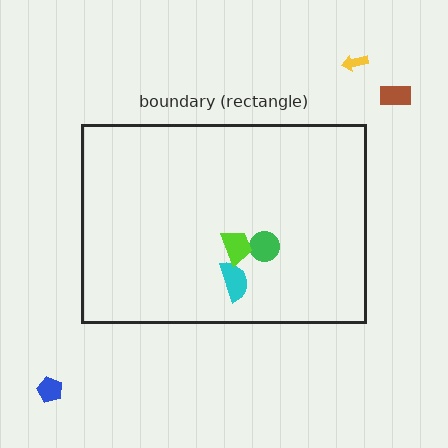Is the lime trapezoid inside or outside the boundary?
Inside.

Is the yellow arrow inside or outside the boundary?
Outside.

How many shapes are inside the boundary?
3 inside, 3 outside.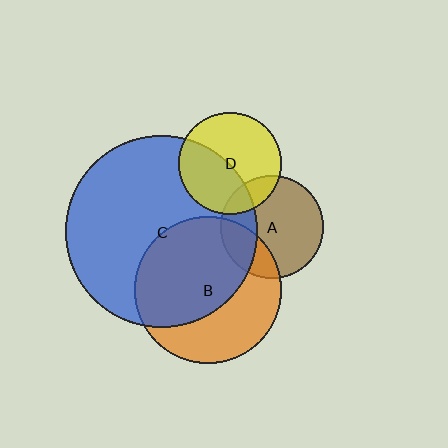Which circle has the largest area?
Circle C (blue).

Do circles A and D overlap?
Yes.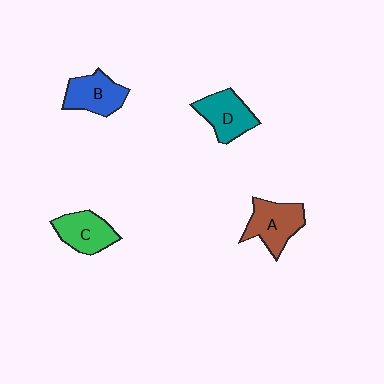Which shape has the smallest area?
Shape C (green).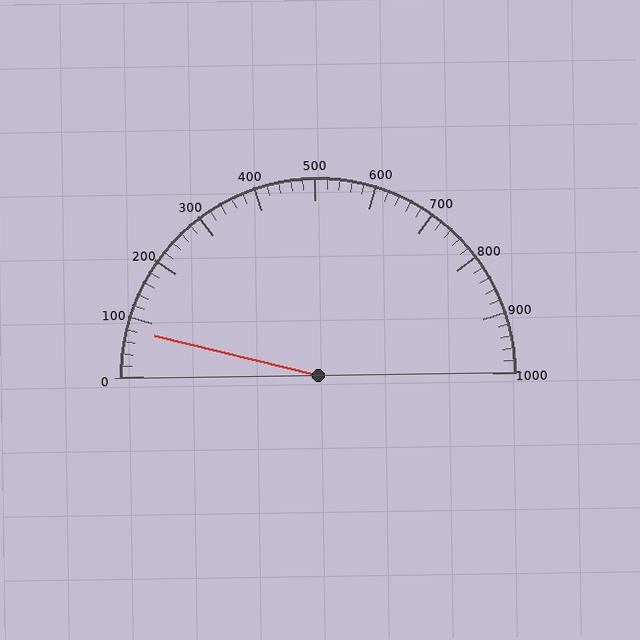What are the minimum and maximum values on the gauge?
The gauge ranges from 0 to 1000.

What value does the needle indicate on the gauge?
The needle indicates approximately 80.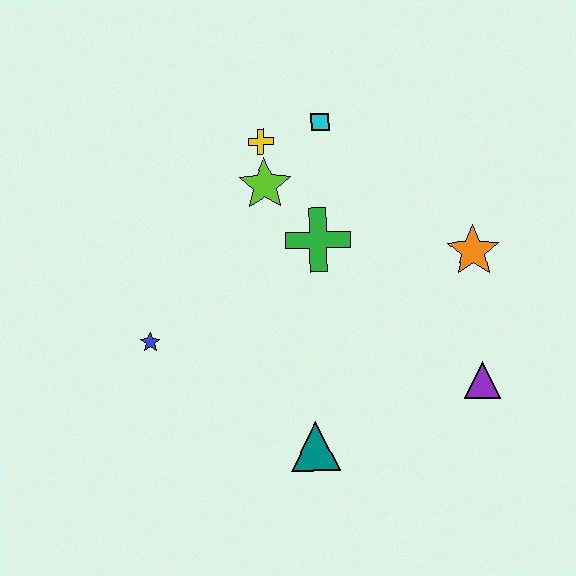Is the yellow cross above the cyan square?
No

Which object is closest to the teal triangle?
The purple triangle is closest to the teal triangle.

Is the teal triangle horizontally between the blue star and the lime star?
No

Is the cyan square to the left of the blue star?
No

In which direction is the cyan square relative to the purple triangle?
The cyan square is above the purple triangle.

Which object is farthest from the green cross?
The purple triangle is farthest from the green cross.